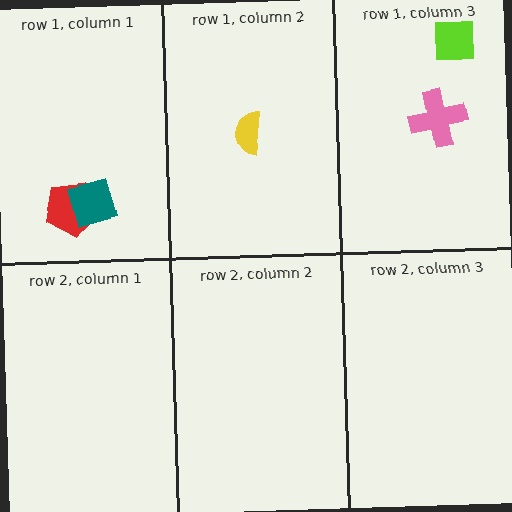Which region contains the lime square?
The row 1, column 3 region.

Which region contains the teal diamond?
The row 1, column 1 region.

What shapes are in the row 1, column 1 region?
The red pentagon, the teal diamond.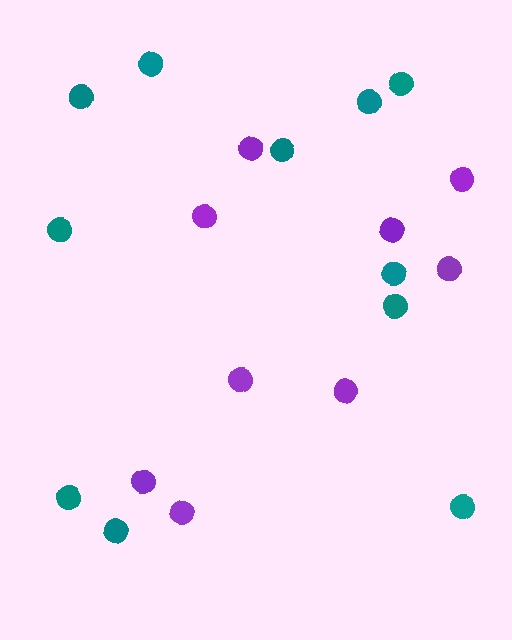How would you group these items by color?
There are 2 groups: one group of purple circles (9) and one group of teal circles (11).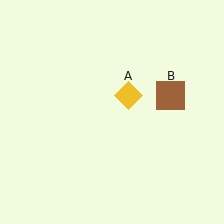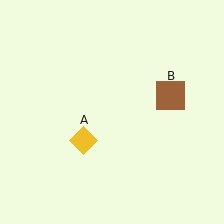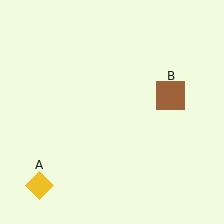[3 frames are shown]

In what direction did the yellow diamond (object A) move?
The yellow diamond (object A) moved down and to the left.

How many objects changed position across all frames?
1 object changed position: yellow diamond (object A).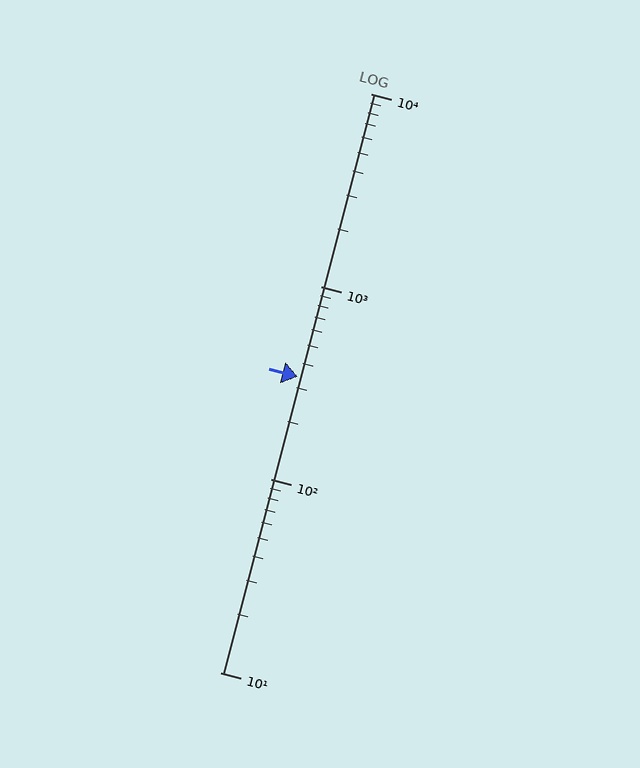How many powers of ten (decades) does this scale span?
The scale spans 3 decades, from 10 to 10000.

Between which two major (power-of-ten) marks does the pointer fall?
The pointer is between 100 and 1000.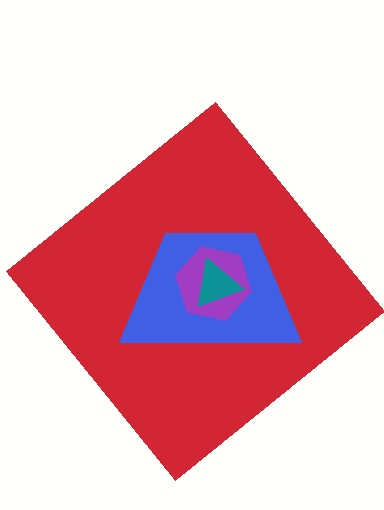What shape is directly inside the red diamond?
The blue trapezoid.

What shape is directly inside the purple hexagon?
The teal triangle.